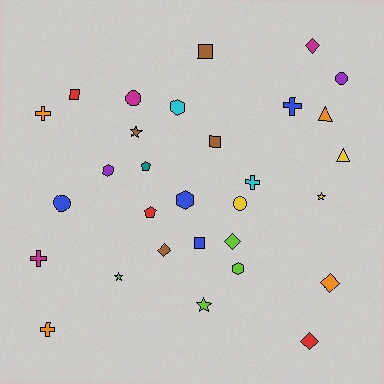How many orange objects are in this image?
There are 4 orange objects.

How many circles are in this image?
There are 4 circles.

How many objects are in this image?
There are 30 objects.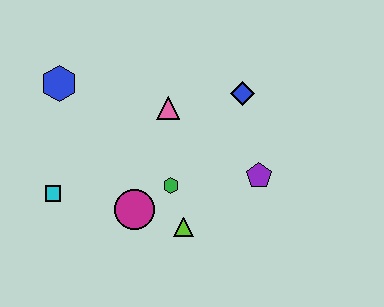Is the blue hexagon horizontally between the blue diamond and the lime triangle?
No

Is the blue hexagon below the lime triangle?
No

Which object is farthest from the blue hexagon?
The purple pentagon is farthest from the blue hexagon.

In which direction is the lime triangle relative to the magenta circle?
The lime triangle is to the right of the magenta circle.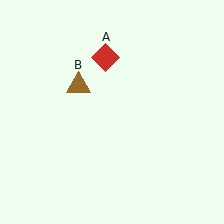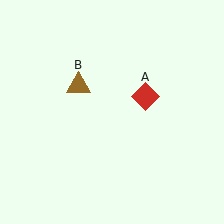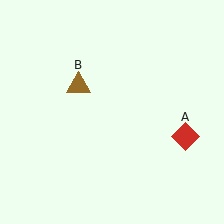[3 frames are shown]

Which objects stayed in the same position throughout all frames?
Brown triangle (object B) remained stationary.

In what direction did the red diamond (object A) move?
The red diamond (object A) moved down and to the right.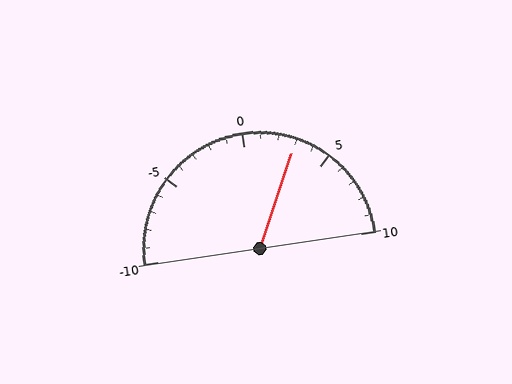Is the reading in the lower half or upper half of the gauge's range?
The reading is in the upper half of the range (-10 to 10).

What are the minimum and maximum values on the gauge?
The gauge ranges from -10 to 10.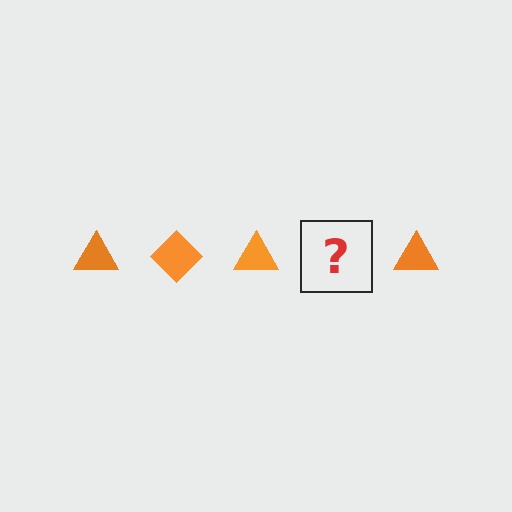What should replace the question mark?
The question mark should be replaced with an orange diamond.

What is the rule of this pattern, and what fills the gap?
The rule is that the pattern cycles through triangle, diamond shapes in orange. The gap should be filled with an orange diamond.